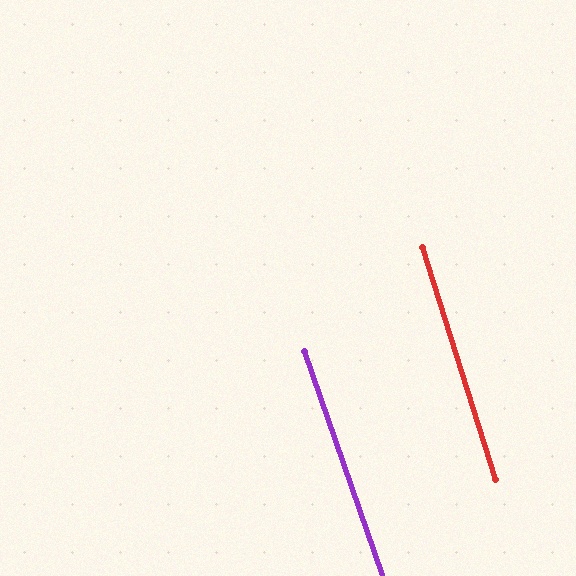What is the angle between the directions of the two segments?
Approximately 2 degrees.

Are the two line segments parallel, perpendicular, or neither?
Parallel — their directions differ by only 1.7°.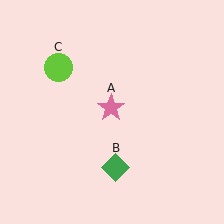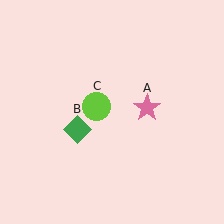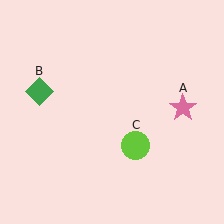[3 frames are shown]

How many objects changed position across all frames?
3 objects changed position: pink star (object A), green diamond (object B), lime circle (object C).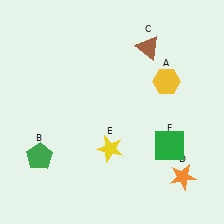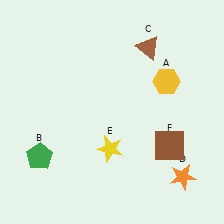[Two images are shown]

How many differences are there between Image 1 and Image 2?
There is 1 difference between the two images.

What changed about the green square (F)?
In Image 1, F is green. In Image 2, it changed to brown.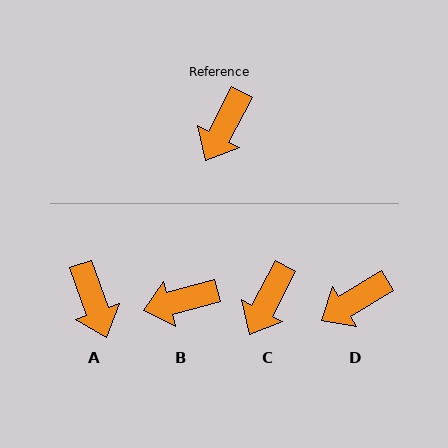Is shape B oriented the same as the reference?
No, it is off by about 47 degrees.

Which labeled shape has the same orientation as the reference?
C.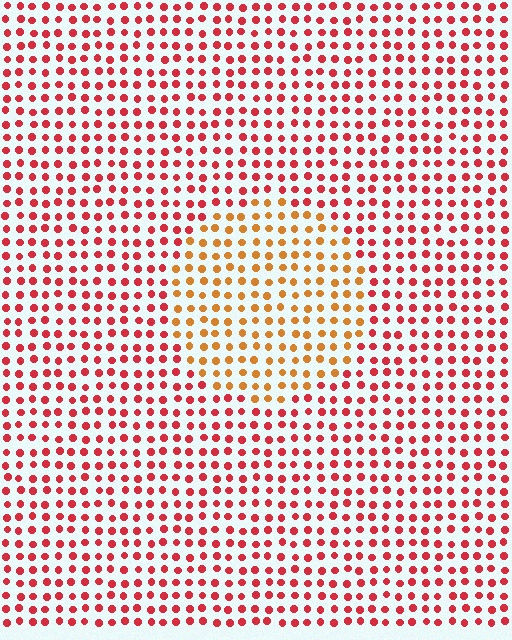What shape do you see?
I see a circle.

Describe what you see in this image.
The image is filled with small red elements in a uniform arrangement. A circle-shaped region is visible where the elements are tinted to a slightly different hue, forming a subtle color boundary.